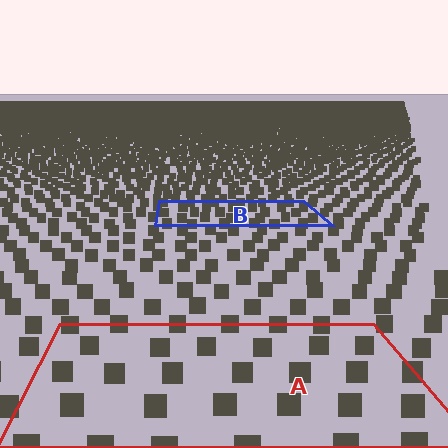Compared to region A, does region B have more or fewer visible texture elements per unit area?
Region B has more texture elements per unit area — they are packed more densely because it is farther away.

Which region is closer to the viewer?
Region A is closer. The texture elements there are larger and more spread out.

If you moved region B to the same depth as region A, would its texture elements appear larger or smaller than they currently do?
They would appear larger. At a closer depth, the same texture elements are projected at a bigger on-screen size.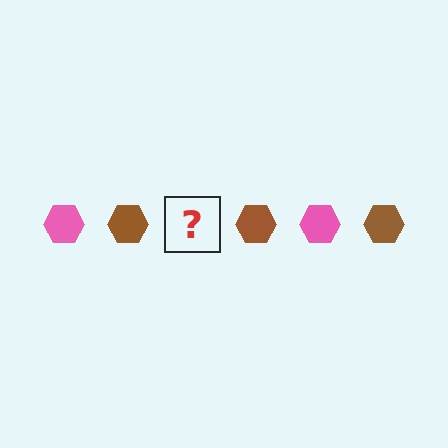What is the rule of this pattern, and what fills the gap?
The rule is that the pattern cycles through pink, brown hexagons. The gap should be filled with a pink hexagon.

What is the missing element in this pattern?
The missing element is a pink hexagon.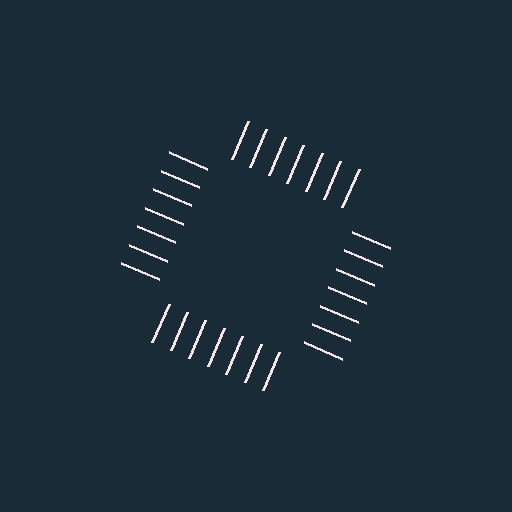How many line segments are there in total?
28 — 7 along each of the 4 edges.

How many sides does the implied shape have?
4 sides — the line-ends trace a square.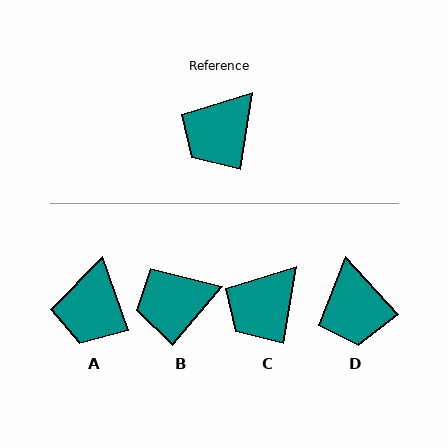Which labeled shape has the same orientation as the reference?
C.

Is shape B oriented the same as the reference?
No, it is off by about 31 degrees.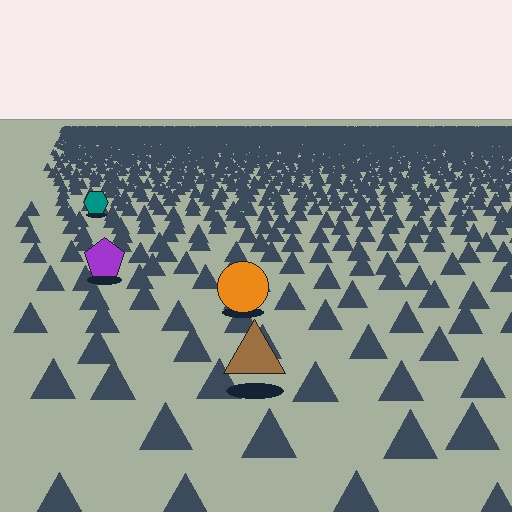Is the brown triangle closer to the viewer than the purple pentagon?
Yes. The brown triangle is closer — you can tell from the texture gradient: the ground texture is coarser near it.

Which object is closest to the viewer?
The brown triangle is closest. The texture marks near it are larger and more spread out.